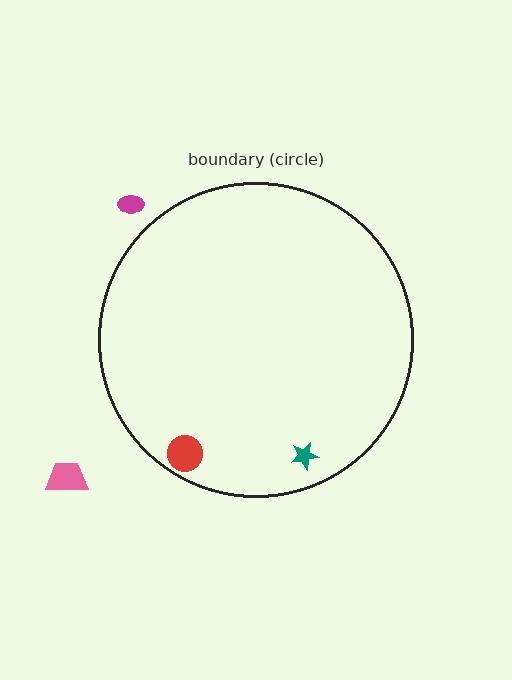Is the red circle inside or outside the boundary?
Inside.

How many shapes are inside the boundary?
2 inside, 2 outside.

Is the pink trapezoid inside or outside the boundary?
Outside.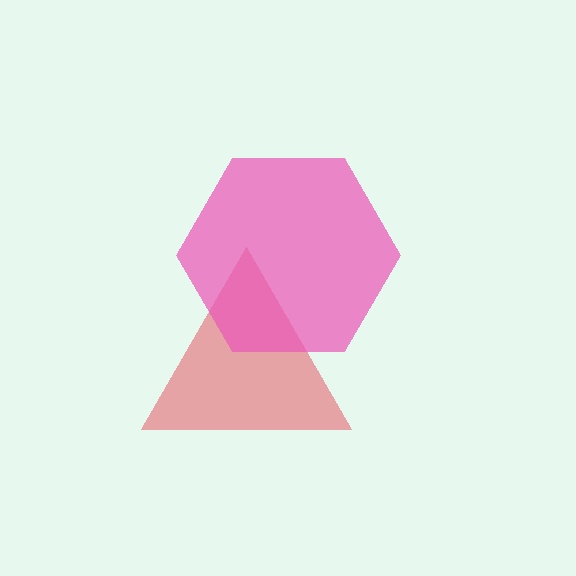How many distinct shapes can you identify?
There are 2 distinct shapes: a red triangle, a pink hexagon.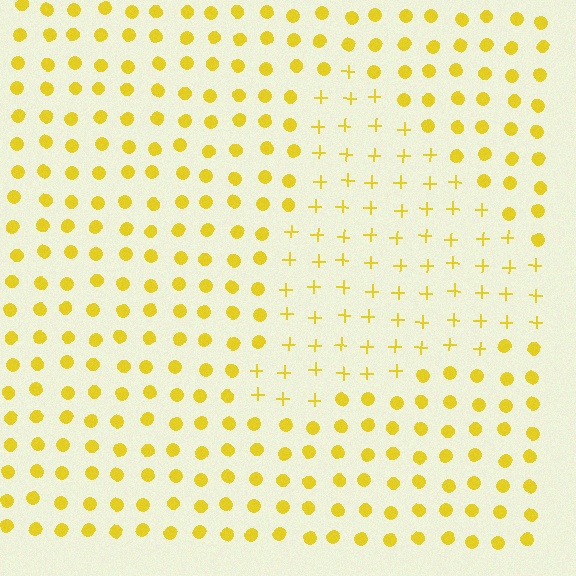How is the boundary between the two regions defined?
The boundary is defined by a change in element shape: plus signs inside vs. circles outside. All elements share the same color and spacing.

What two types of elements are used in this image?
The image uses plus signs inside the triangle region and circles outside it.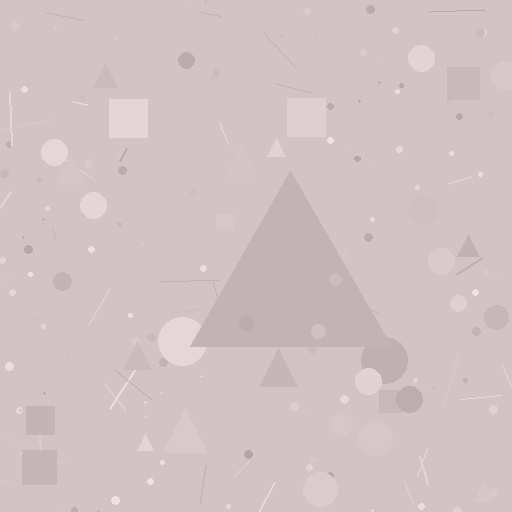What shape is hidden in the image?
A triangle is hidden in the image.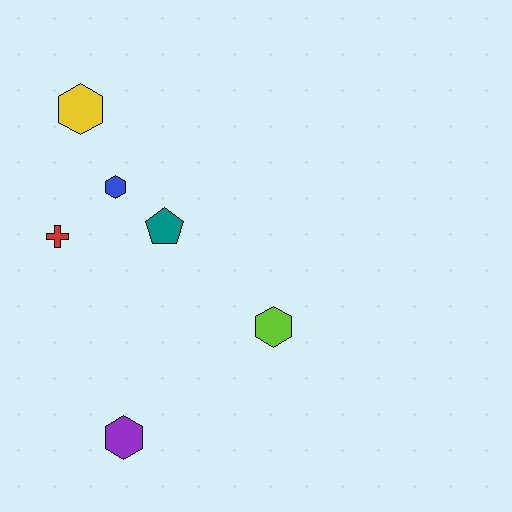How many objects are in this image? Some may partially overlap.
There are 6 objects.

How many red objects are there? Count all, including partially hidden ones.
There is 1 red object.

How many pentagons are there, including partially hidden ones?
There is 1 pentagon.